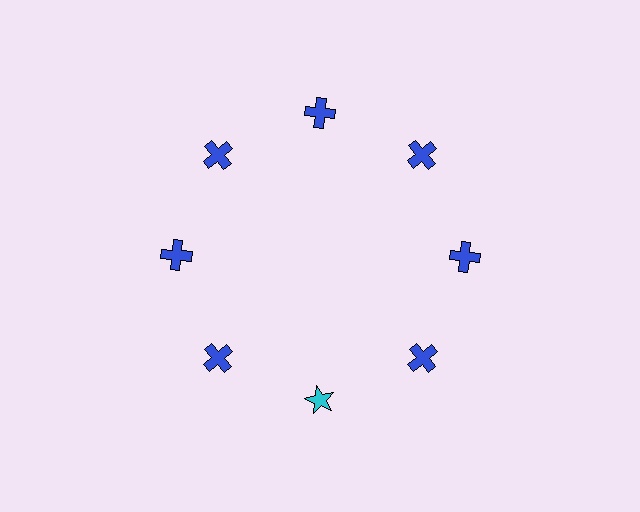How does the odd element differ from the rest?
It differs in both color (cyan instead of blue) and shape (star instead of cross).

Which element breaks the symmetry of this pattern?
The cyan star at roughly the 6 o'clock position breaks the symmetry. All other shapes are blue crosses.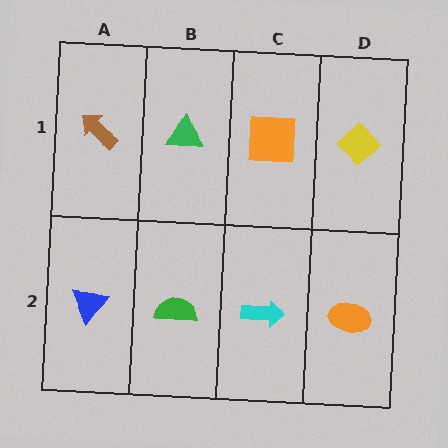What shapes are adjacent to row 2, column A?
A brown arrow (row 1, column A), a green semicircle (row 2, column B).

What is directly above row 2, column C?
An orange square.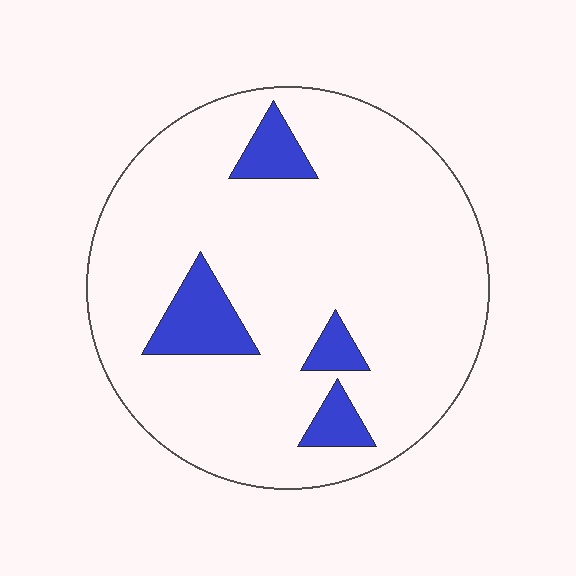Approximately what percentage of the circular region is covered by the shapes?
Approximately 10%.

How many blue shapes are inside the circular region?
4.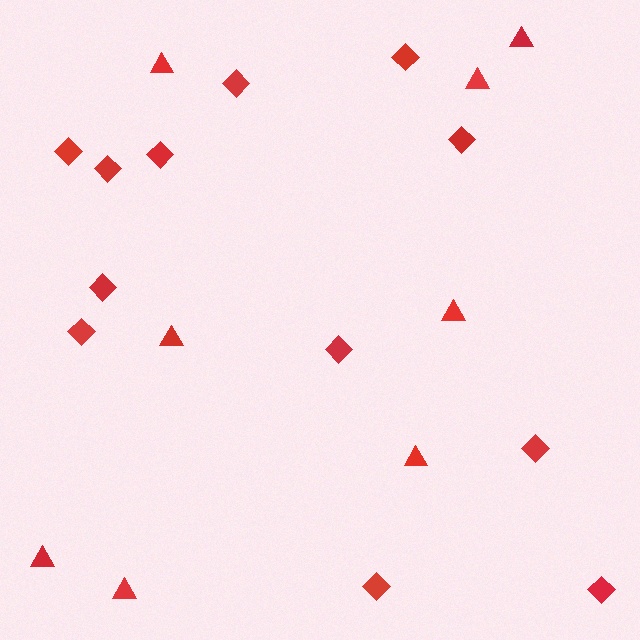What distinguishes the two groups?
There are 2 groups: one group of triangles (8) and one group of diamonds (12).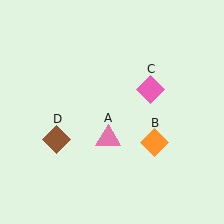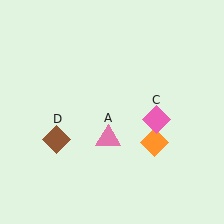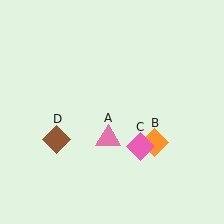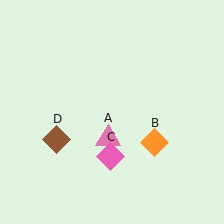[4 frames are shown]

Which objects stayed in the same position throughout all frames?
Pink triangle (object A) and orange diamond (object B) and brown diamond (object D) remained stationary.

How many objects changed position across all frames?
1 object changed position: pink diamond (object C).